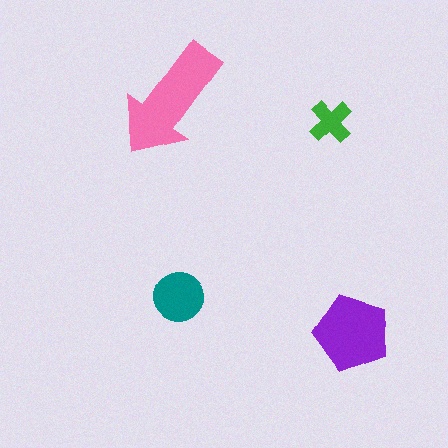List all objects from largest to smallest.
The pink arrow, the purple pentagon, the teal circle, the green cross.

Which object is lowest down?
The purple pentagon is bottommost.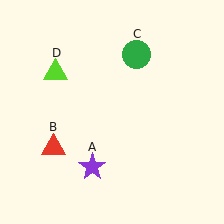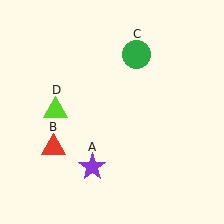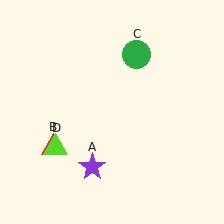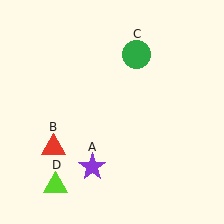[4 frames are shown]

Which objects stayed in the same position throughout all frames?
Purple star (object A) and red triangle (object B) and green circle (object C) remained stationary.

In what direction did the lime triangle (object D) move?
The lime triangle (object D) moved down.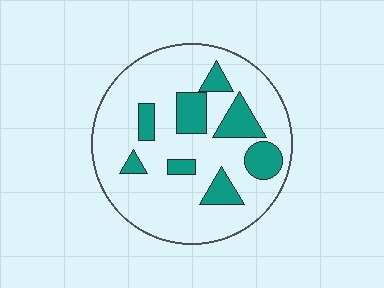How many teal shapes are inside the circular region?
8.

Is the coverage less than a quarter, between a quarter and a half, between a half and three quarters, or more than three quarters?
Less than a quarter.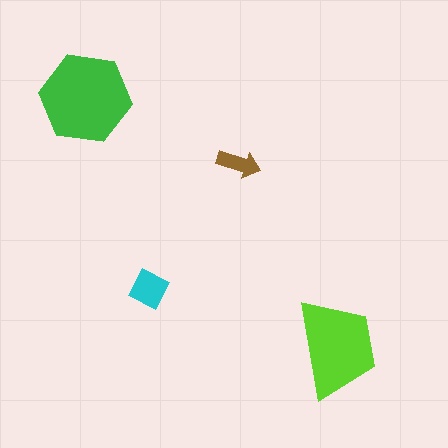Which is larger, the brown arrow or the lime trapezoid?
The lime trapezoid.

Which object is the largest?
The green hexagon.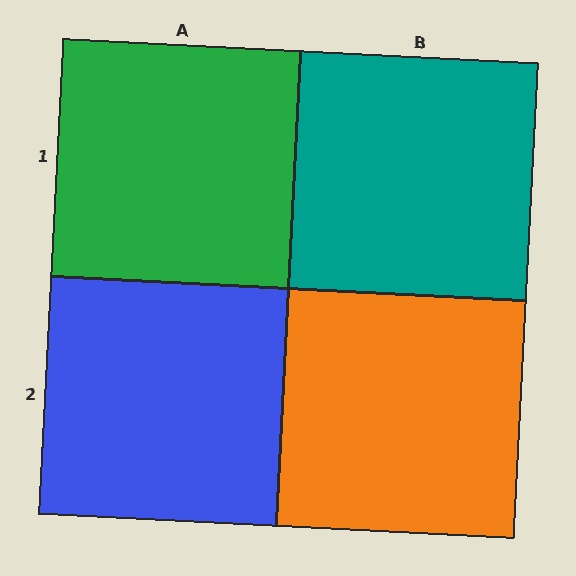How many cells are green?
1 cell is green.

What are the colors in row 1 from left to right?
Green, teal.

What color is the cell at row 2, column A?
Blue.